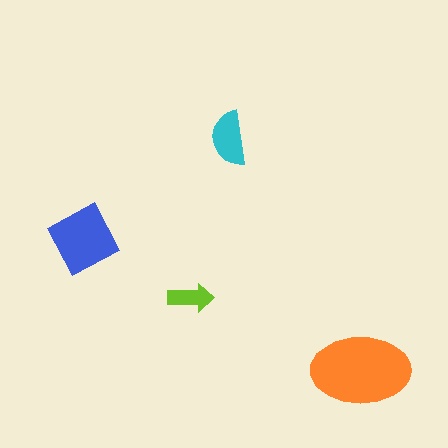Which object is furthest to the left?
The blue diamond is leftmost.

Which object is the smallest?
The lime arrow.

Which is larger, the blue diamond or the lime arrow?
The blue diamond.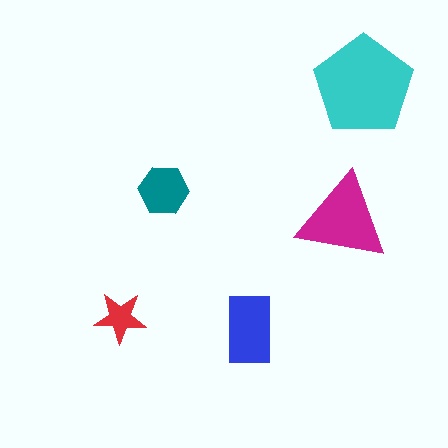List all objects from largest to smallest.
The cyan pentagon, the magenta triangle, the blue rectangle, the teal hexagon, the red star.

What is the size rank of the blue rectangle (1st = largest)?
3rd.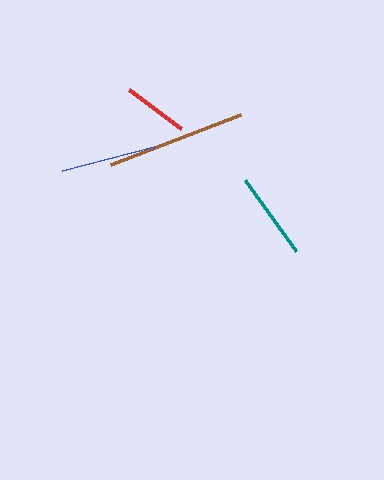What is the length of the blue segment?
The blue segment is approximately 95 pixels long.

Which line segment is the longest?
The brown line is the longest at approximately 139 pixels.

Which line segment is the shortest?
The red line is the shortest at approximately 64 pixels.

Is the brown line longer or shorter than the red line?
The brown line is longer than the red line.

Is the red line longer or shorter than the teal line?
The teal line is longer than the red line.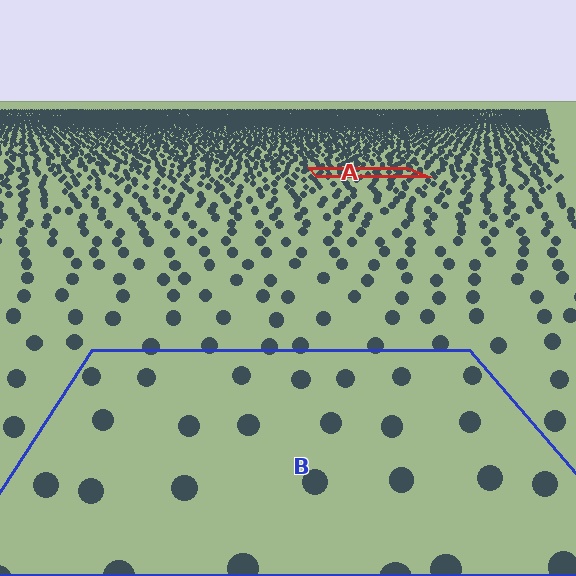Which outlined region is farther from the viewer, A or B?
Region A is farther from the viewer — the texture elements inside it appear smaller and more densely packed.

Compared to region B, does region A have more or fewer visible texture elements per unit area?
Region A has more texture elements per unit area — they are packed more densely because it is farther away.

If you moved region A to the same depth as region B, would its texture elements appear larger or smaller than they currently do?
They would appear larger. At a closer depth, the same texture elements are projected at a bigger on-screen size.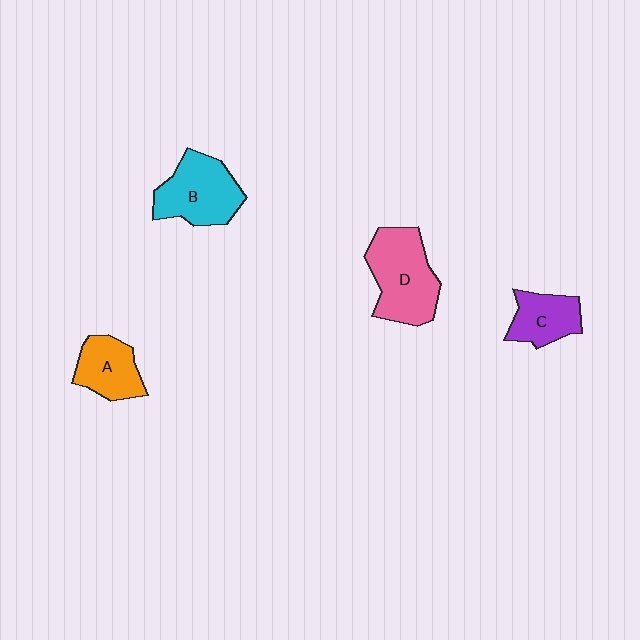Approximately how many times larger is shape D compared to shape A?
Approximately 1.6 times.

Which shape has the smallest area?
Shape C (purple).